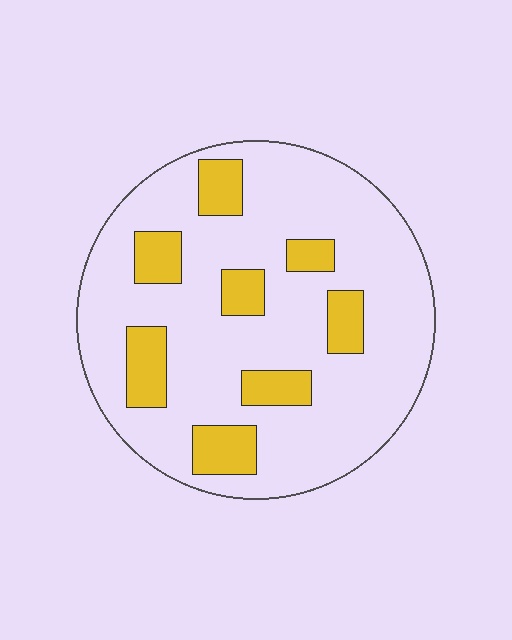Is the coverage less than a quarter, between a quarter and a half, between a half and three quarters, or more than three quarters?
Less than a quarter.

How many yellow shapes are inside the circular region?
8.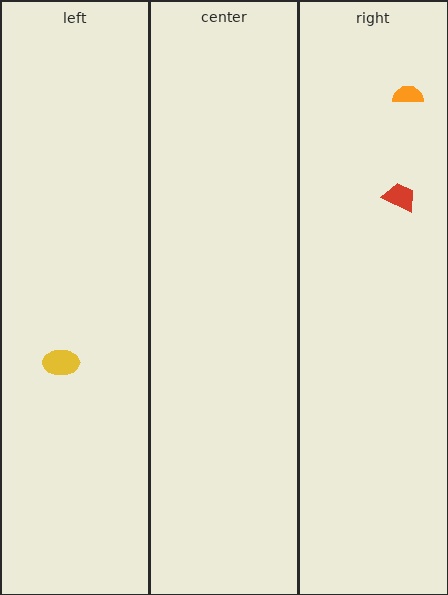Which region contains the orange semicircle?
The right region.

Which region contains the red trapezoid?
The right region.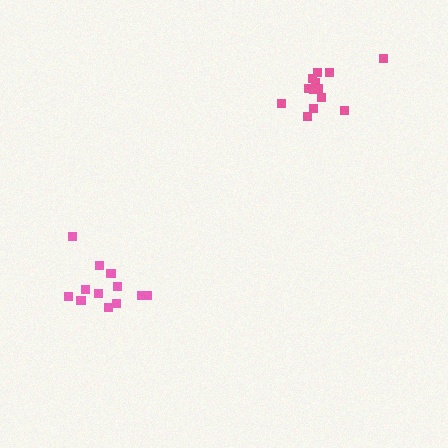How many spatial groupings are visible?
There are 2 spatial groupings.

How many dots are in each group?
Group 1: 13 dots, Group 2: 13 dots (26 total).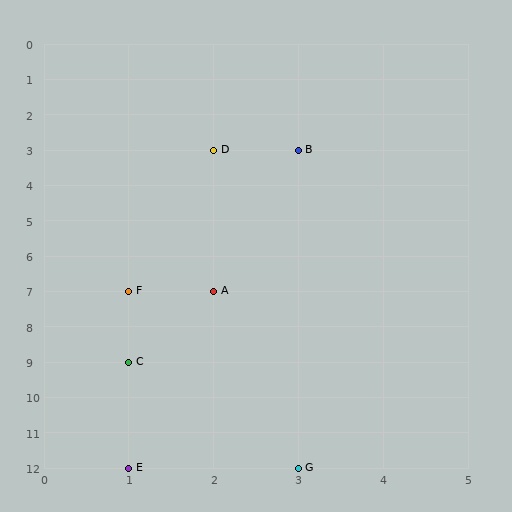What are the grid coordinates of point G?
Point G is at grid coordinates (3, 12).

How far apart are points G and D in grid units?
Points G and D are 1 column and 9 rows apart (about 9.1 grid units diagonally).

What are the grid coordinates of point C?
Point C is at grid coordinates (1, 9).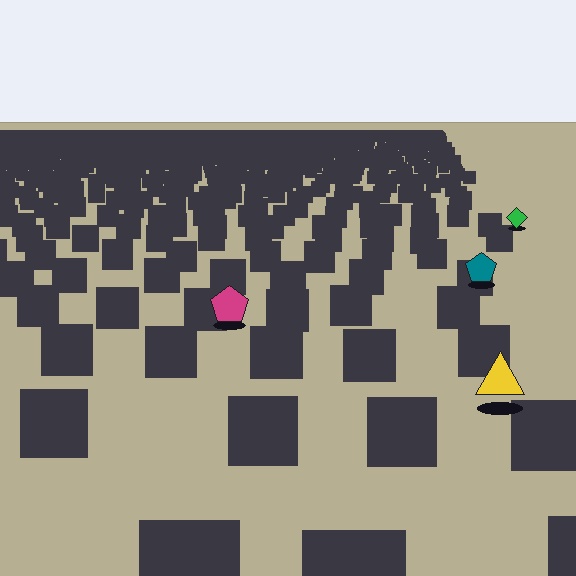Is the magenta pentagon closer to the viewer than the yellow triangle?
No. The yellow triangle is closer — you can tell from the texture gradient: the ground texture is coarser near it.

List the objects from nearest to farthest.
From nearest to farthest: the yellow triangle, the magenta pentagon, the teal pentagon, the green diamond.